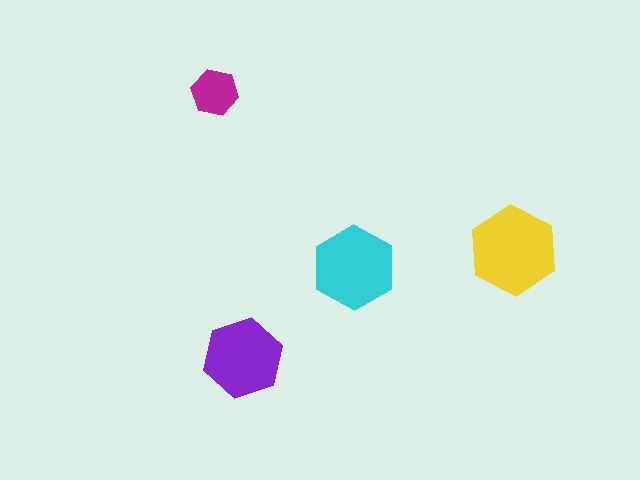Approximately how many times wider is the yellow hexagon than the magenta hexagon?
About 2 times wider.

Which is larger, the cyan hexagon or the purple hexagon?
The cyan one.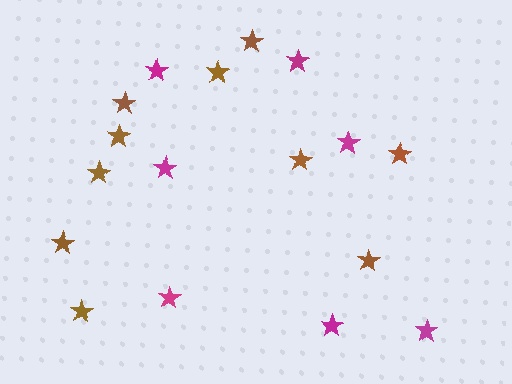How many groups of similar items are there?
There are 2 groups: one group of magenta stars (7) and one group of brown stars (10).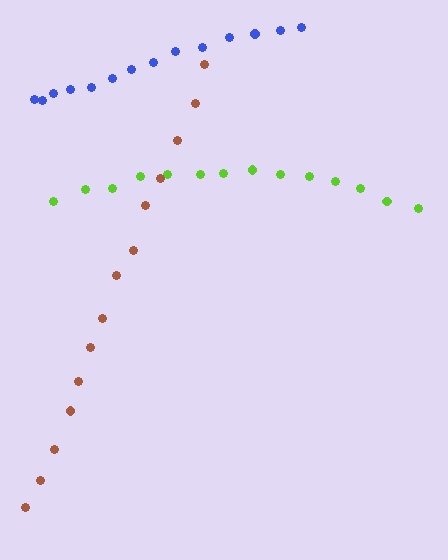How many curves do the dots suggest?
There are 3 distinct paths.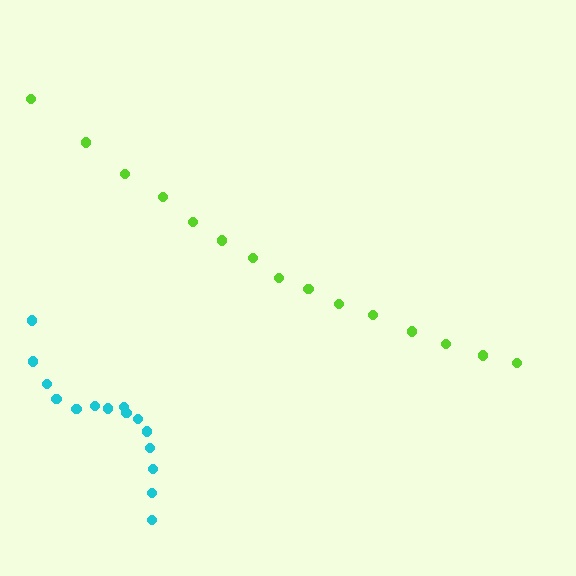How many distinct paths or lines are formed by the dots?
There are 2 distinct paths.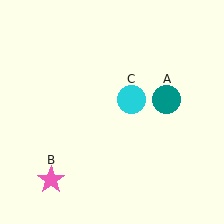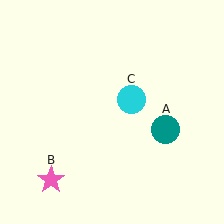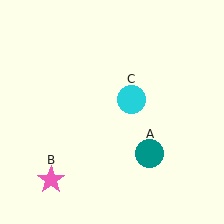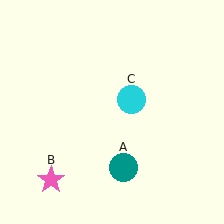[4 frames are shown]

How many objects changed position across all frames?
1 object changed position: teal circle (object A).